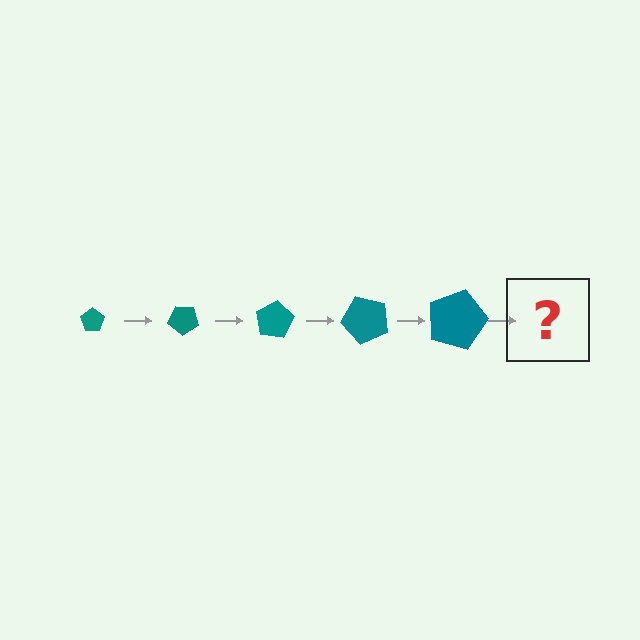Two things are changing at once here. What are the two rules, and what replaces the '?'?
The two rules are that the pentagon grows larger each step and it rotates 40 degrees each step. The '?' should be a pentagon, larger than the previous one and rotated 200 degrees from the start.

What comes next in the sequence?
The next element should be a pentagon, larger than the previous one and rotated 200 degrees from the start.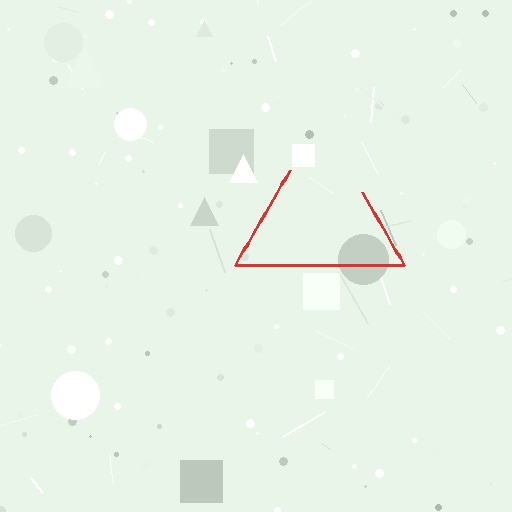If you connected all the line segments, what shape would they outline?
They would outline a triangle.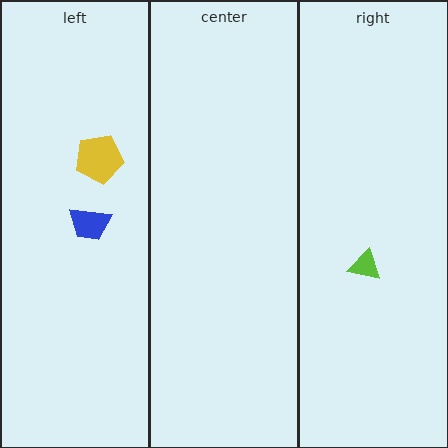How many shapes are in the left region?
2.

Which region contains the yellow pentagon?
The left region.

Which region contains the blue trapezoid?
The left region.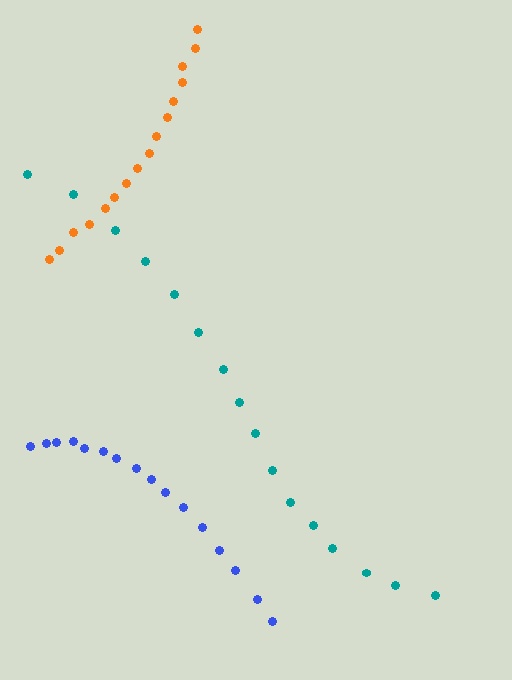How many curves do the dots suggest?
There are 3 distinct paths.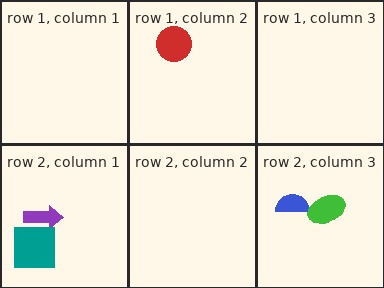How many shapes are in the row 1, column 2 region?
1.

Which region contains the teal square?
The row 2, column 1 region.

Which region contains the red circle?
The row 1, column 2 region.